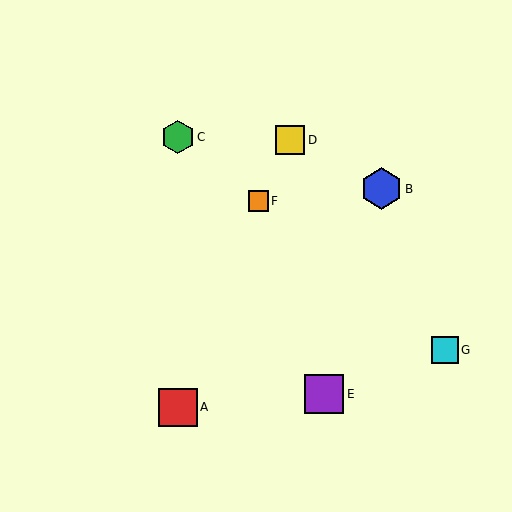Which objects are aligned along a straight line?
Objects C, F, G are aligned along a straight line.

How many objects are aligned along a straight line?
3 objects (C, F, G) are aligned along a straight line.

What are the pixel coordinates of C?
Object C is at (178, 137).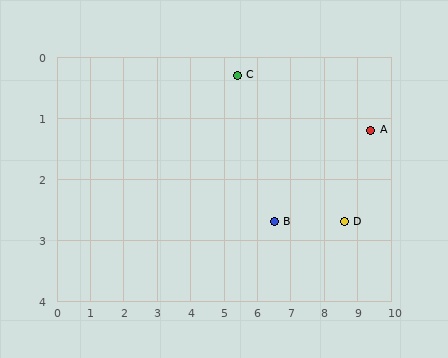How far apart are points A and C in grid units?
Points A and C are about 4.1 grid units apart.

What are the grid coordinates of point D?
Point D is at approximately (8.6, 2.7).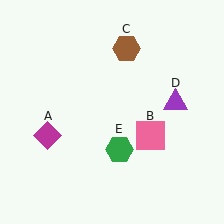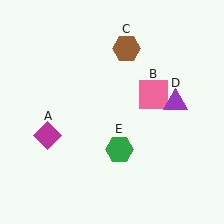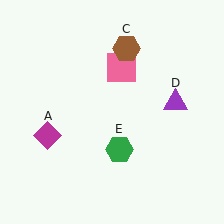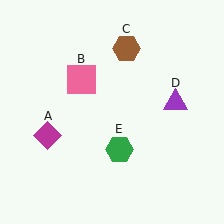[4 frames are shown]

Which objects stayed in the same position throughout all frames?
Magenta diamond (object A) and brown hexagon (object C) and purple triangle (object D) and green hexagon (object E) remained stationary.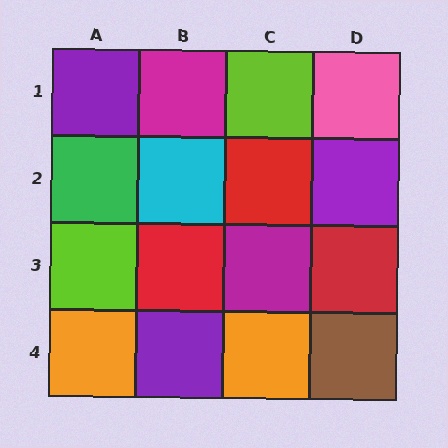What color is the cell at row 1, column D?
Pink.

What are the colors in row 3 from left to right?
Lime, red, magenta, red.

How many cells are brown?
1 cell is brown.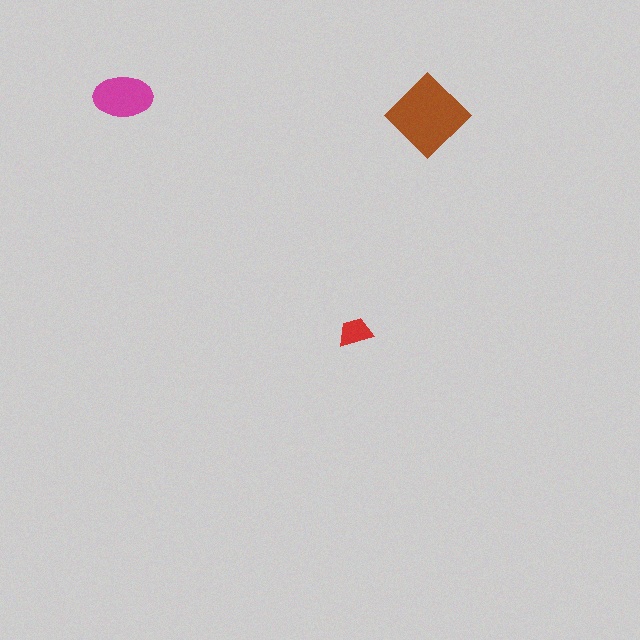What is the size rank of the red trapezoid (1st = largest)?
3rd.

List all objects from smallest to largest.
The red trapezoid, the magenta ellipse, the brown diamond.